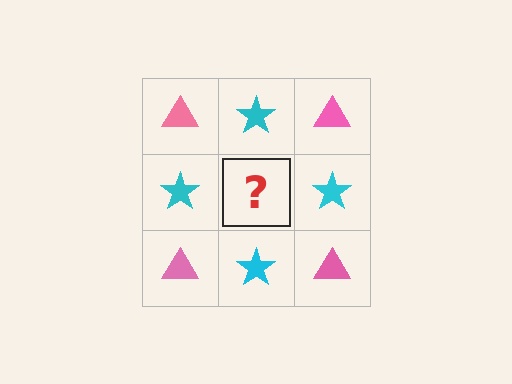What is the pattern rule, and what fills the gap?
The rule is that it alternates pink triangle and cyan star in a checkerboard pattern. The gap should be filled with a pink triangle.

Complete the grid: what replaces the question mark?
The question mark should be replaced with a pink triangle.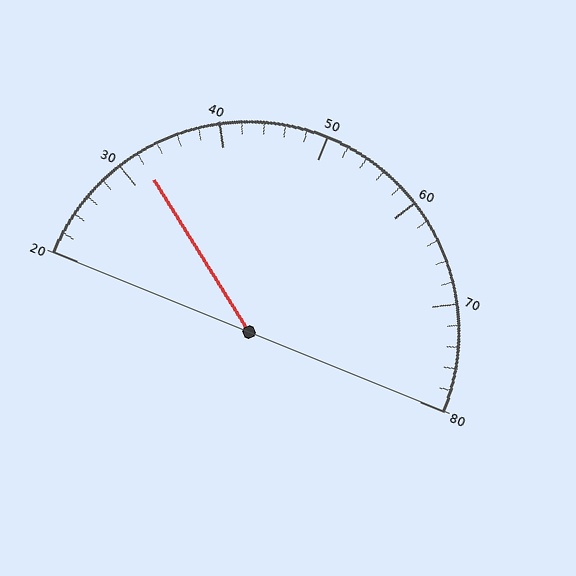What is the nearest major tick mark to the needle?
The nearest major tick mark is 30.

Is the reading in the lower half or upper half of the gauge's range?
The reading is in the lower half of the range (20 to 80).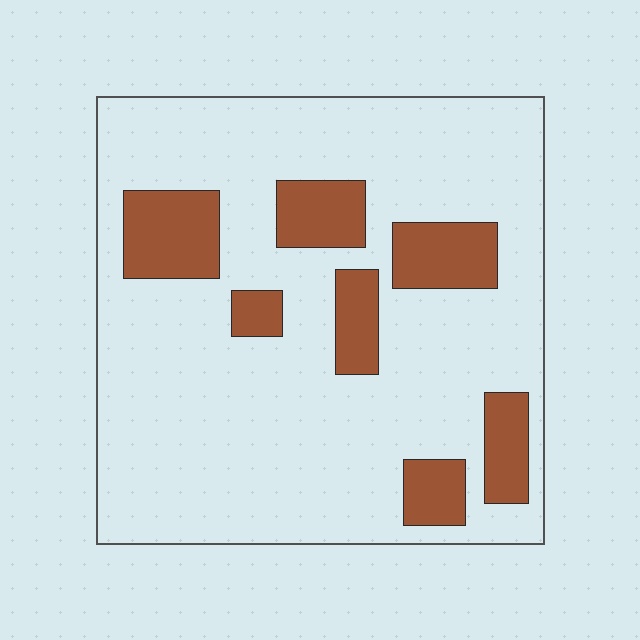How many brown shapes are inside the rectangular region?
7.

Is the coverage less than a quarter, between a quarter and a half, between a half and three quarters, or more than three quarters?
Less than a quarter.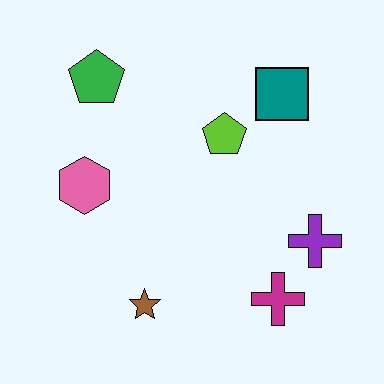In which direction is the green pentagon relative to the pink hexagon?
The green pentagon is above the pink hexagon.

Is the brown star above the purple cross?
No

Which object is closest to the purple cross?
The magenta cross is closest to the purple cross.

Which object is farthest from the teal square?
The brown star is farthest from the teal square.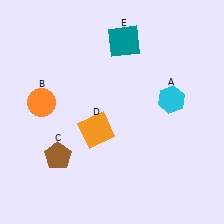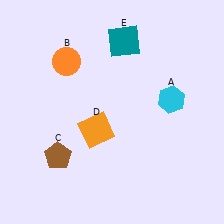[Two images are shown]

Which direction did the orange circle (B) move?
The orange circle (B) moved up.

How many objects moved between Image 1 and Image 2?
1 object moved between the two images.